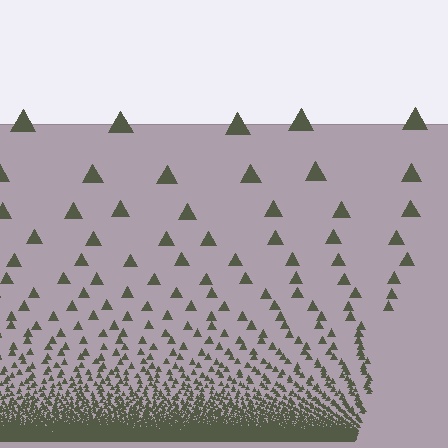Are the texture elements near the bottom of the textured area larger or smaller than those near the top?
Smaller. The gradient is inverted — elements near the bottom are smaller and denser.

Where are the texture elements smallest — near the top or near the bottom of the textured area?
Near the bottom.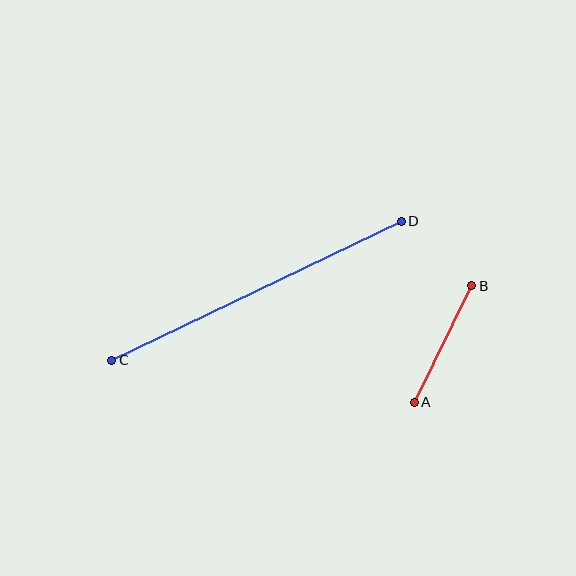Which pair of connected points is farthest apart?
Points C and D are farthest apart.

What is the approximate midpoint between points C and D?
The midpoint is at approximately (256, 291) pixels.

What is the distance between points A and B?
The distance is approximately 130 pixels.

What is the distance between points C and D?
The distance is approximately 321 pixels.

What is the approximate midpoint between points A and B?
The midpoint is at approximately (443, 344) pixels.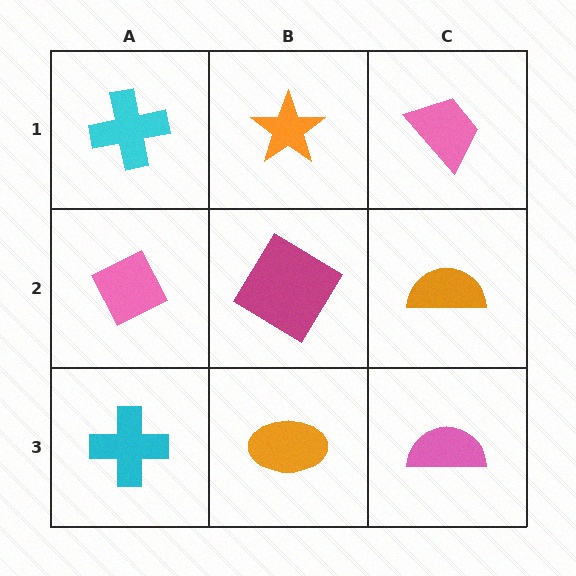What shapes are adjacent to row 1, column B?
A magenta diamond (row 2, column B), a cyan cross (row 1, column A), a pink trapezoid (row 1, column C).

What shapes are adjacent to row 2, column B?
An orange star (row 1, column B), an orange ellipse (row 3, column B), a pink diamond (row 2, column A), an orange semicircle (row 2, column C).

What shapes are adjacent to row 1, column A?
A pink diamond (row 2, column A), an orange star (row 1, column B).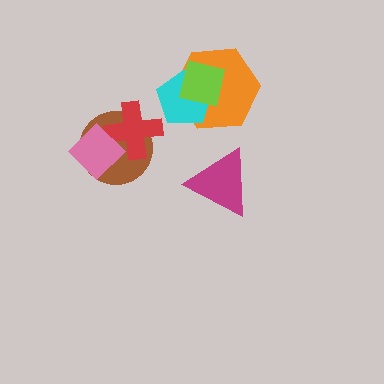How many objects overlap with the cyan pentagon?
2 objects overlap with the cyan pentagon.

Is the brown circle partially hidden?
Yes, it is partially covered by another shape.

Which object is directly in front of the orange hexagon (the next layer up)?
The cyan pentagon is directly in front of the orange hexagon.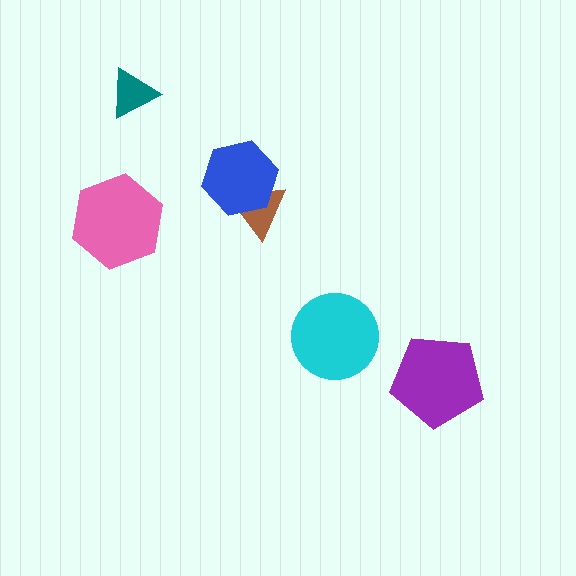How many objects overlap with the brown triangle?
1 object overlaps with the brown triangle.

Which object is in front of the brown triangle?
The blue hexagon is in front of the brown triangle.